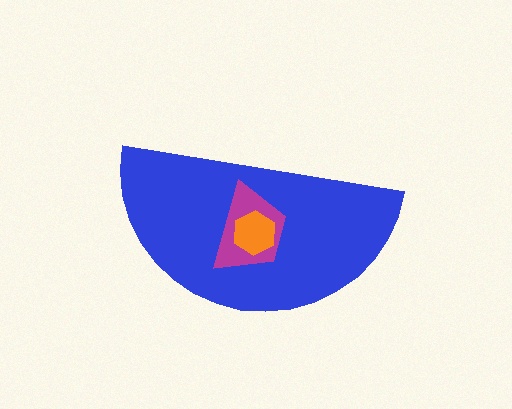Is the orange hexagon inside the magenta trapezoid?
Yes.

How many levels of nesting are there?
3.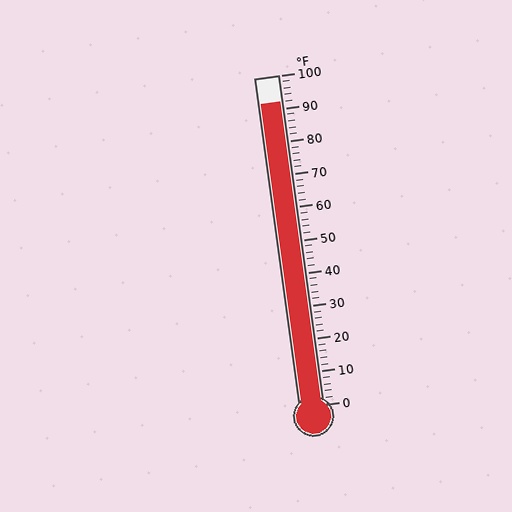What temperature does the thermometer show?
The thermometer shows approximately 92°F.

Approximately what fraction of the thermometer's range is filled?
The thermometer is filled to approximately 90% of its range.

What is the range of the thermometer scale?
The thermometer scale ranges from 0°F to 100°F.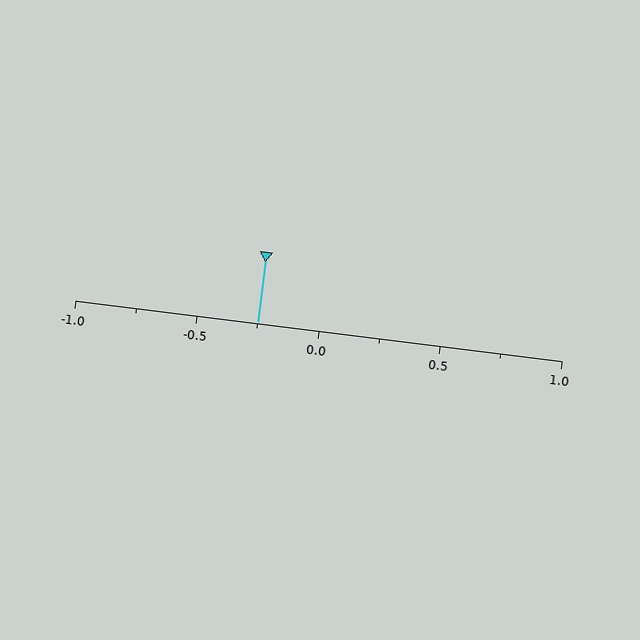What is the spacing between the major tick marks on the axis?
The major ticks are spaced 0.5 apart.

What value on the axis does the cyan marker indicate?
The marker indicates approximately -0.25.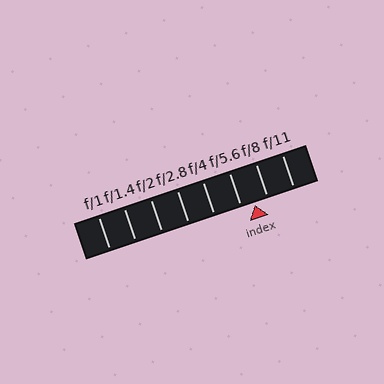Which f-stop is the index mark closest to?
The index mark is closest to f/8.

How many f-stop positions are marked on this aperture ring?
There are 8 f-stop positions marked.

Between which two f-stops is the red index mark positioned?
The index mark is between f/5.6 and f/8.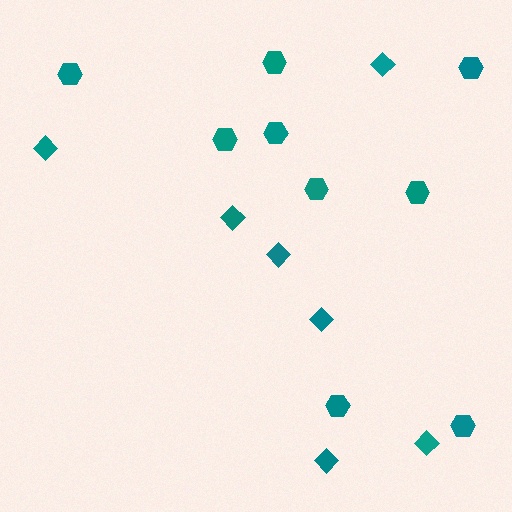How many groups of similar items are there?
There are 2 groups: one group of hexagons (9) and one group of diamonds (7).